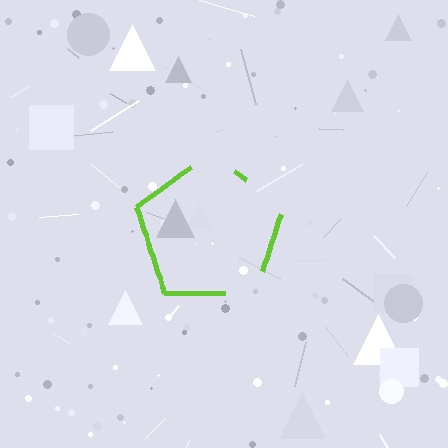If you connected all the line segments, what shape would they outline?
They would outline a pentagon.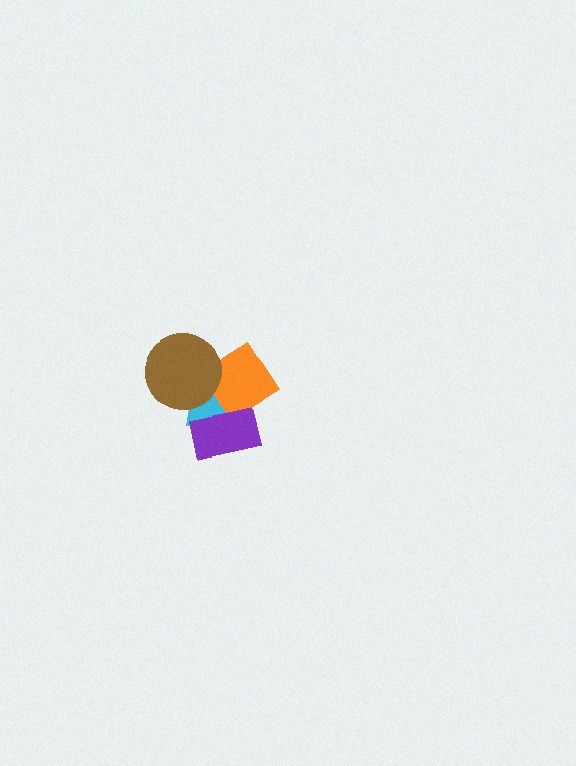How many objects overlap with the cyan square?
3 objects overlap with the cyan square.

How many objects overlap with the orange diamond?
3 objects overlap with the orange diamond.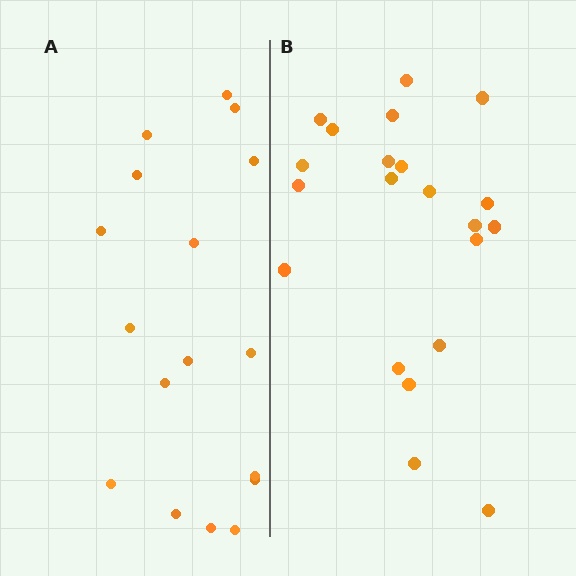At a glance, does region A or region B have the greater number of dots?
Region B (the right region) has more dots.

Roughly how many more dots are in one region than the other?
Region B has about 4 more dots than region A.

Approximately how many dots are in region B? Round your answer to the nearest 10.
About 20 dots. (The exact count is 21, which rounds to 20.)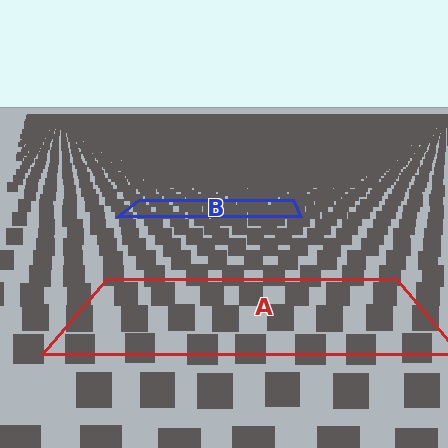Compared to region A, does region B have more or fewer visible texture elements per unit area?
Region B has more texture elements per unit area — they are packed more densely because it is farther away.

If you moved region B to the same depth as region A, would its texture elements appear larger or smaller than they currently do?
They would appear larger. At a closer depth, the same texture elements are projected at a bigger on-screen size.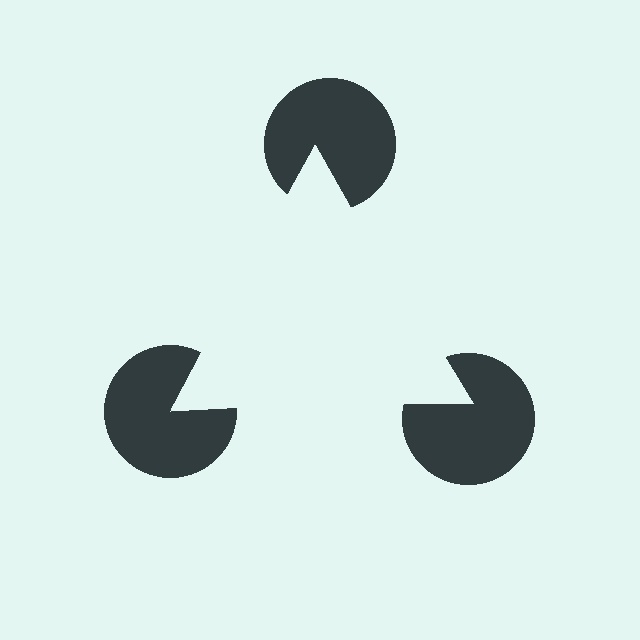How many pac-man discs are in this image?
There are 3 — one at each vertex of the illusory triangle.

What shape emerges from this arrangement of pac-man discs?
An illusory triangle — its edges are inferred from the aligned wedge cuts in the pac-man discs, not physically drawn.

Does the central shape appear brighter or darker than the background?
It typically appears slightly brighter than the background, even though no actual brightness change is drawn.